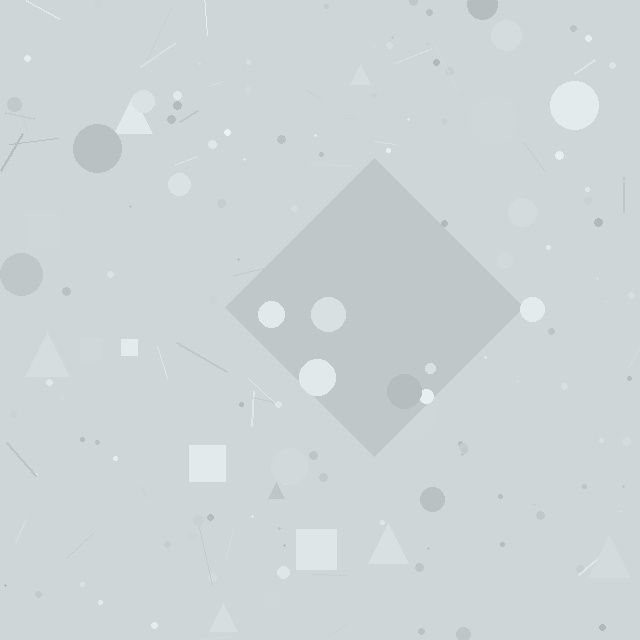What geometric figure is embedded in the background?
A diamond is embedded in the background.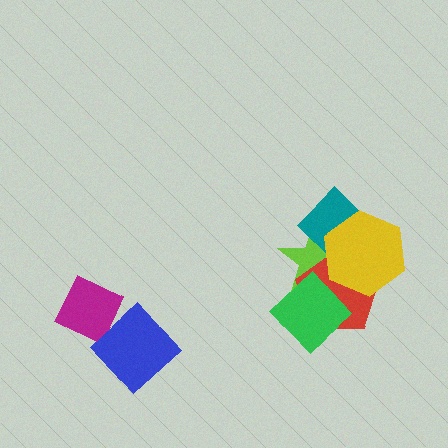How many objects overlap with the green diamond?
2 objects overlap with the green diamond.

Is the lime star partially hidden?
Yes, it is partially covered by another shape.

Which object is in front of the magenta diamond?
The blue diamond is in front of the magenta diamond.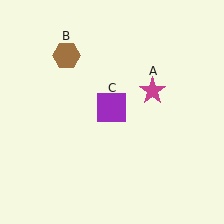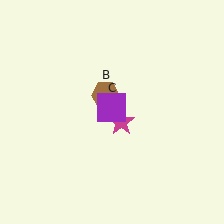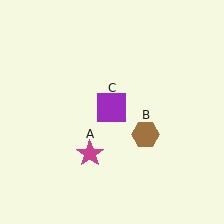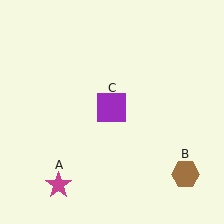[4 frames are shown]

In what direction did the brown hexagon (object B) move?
The brown hexagon (object B) moved down and to the right.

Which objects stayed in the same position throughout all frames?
Purple square (object C) remained stationary.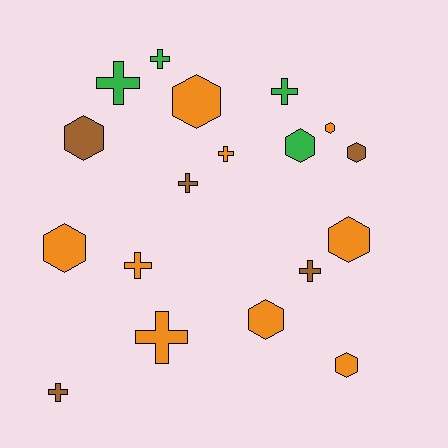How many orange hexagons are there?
There are 6 orange hexagons.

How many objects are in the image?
There are 18 objects.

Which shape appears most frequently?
Hexagon, with 9 objects.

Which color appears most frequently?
Orange, with 9 objects.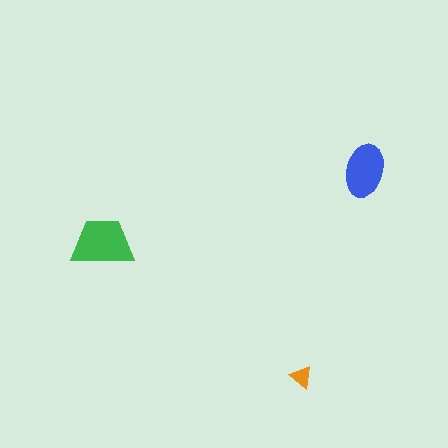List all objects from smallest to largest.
The orange triangle, the blue ellipse, the green trapezoid.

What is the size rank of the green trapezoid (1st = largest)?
1st.